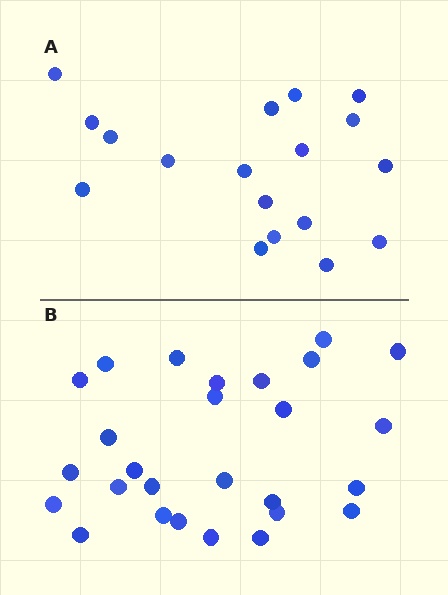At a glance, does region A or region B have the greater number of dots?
Region B (the bottom region) has more dots.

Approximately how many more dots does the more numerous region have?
Region B has roughly 8 or so more dots than region A.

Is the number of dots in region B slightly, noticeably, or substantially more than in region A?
Region B has substantially more. The ratio is roughly 1.5 to 1.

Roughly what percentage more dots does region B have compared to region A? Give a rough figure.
About 50% more.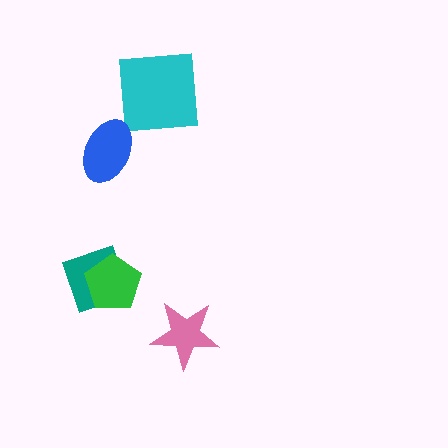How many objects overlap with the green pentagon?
1 object overlaps with the green pentagon.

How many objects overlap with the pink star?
0 objects overlap with the pink star.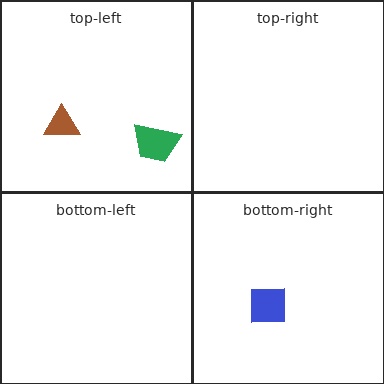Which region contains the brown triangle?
The top-left region.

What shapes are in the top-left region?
The green trapezoid, the brown triangle.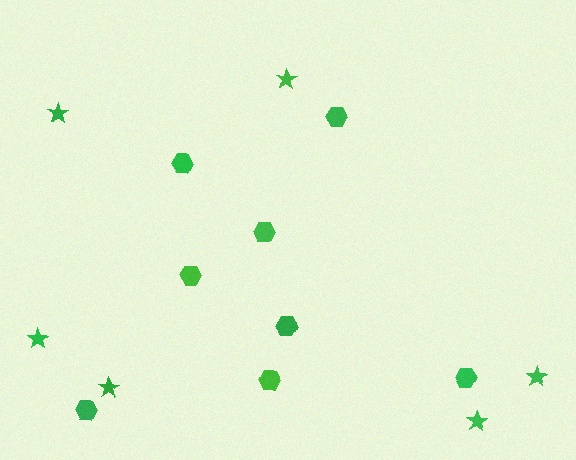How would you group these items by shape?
There are 2 groups: one group of stars (6) and one group of hexagons (8).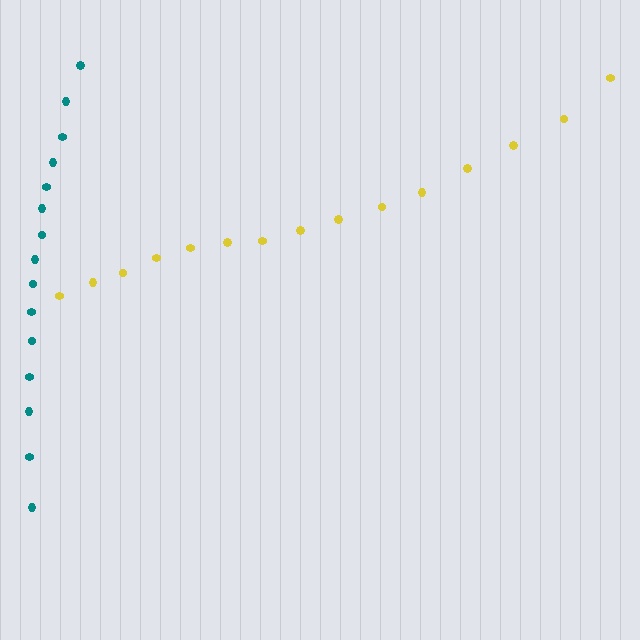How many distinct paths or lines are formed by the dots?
There are 2 distinct paths.